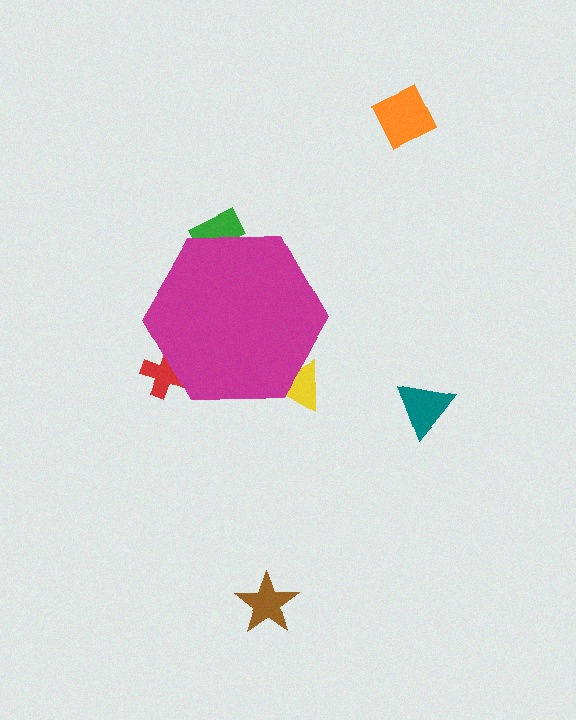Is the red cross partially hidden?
Yes, the red cross is partially hidden behind the magenta hexagon.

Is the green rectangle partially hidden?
Yes, the green rectangle is partially hidden behind the magenta hexagon.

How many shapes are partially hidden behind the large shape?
3 shapes are partially hidden.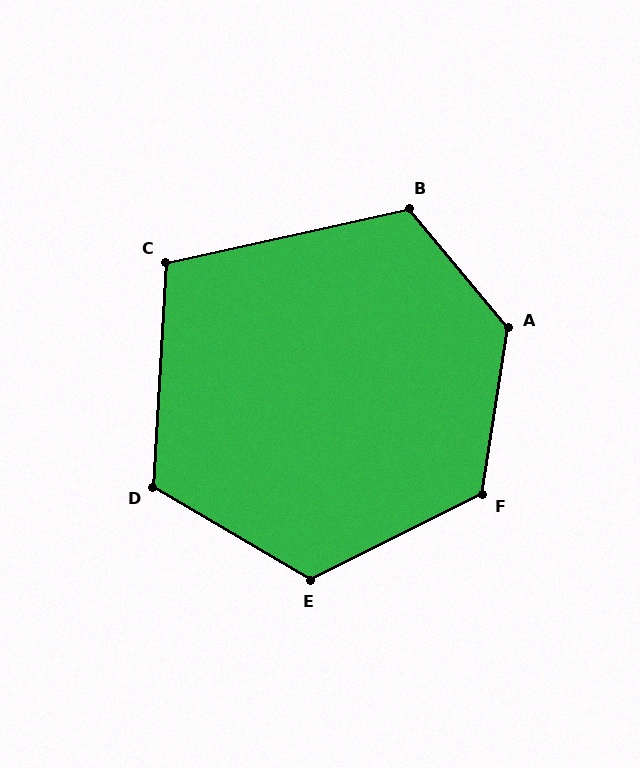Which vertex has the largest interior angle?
A, at approximately 131 degrees.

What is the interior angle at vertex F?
Approximately 125 degrees (obtuse).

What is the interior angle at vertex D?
Approximately 117 degrees (obtuse).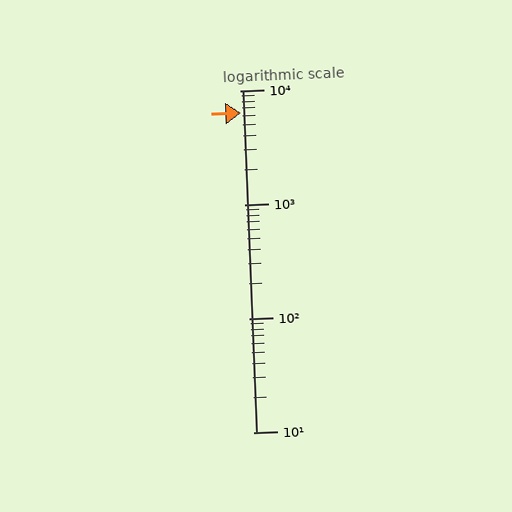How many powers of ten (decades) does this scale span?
The scale spans 3 decades, from 10 to 10000.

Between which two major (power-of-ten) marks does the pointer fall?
The pointer is between 1000 and 10000.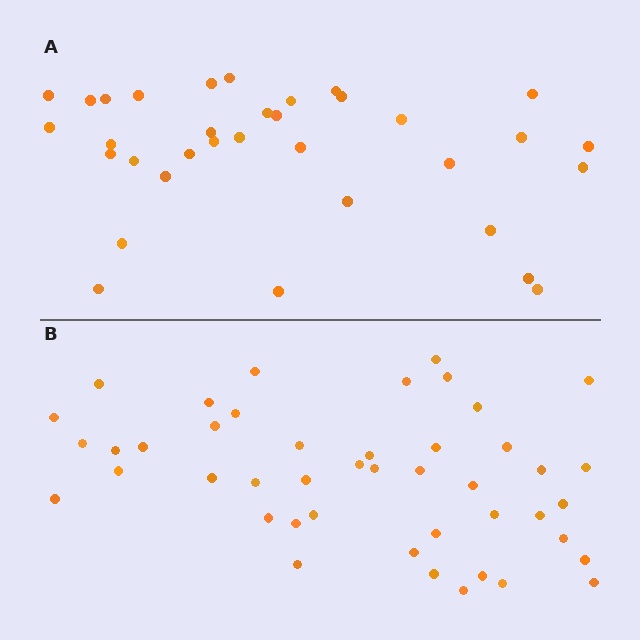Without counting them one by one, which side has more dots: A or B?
Region B (the bottom region) has more dots.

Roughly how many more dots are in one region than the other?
Region B has roughly 12 or so more dots than region A.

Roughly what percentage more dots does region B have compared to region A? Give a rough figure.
About 30% more.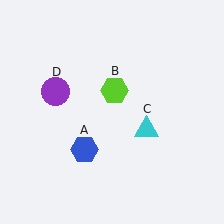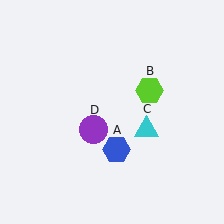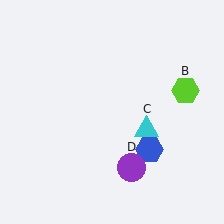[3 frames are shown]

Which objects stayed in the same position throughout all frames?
Cyan triangle (object C) remained stationary.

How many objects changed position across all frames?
3 objects changed position: blue hexagon (object A), lime hexagon (object B), purple circle (object D).